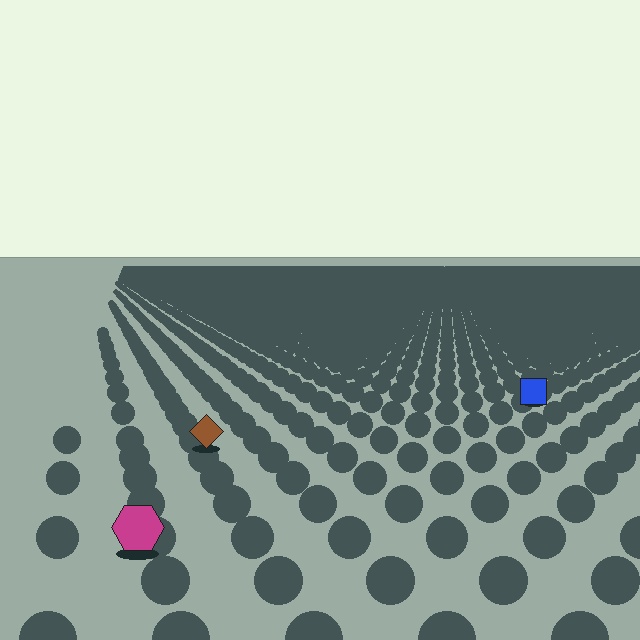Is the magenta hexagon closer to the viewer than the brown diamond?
Yes. The magenta hexagon is closer — you can tell from the texture gradient: the ground texture is coarser near it.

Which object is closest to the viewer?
The magenta hexagon is closest. The texture marks near it are larger and more spread out.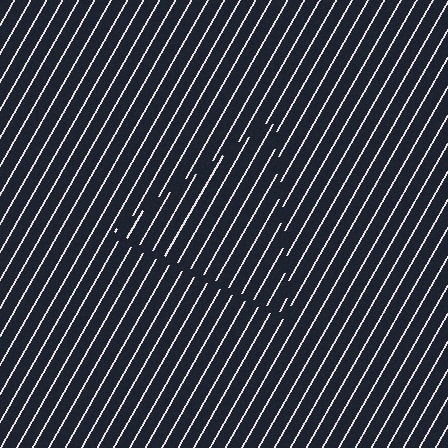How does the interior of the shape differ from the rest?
The interior of the shape contains the same grating, shifted by half a period — the contour is defined by the phase discontinuity where line-ends from the inner and outer gratings abut.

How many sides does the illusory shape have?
3 sides — the line-ends trace a triangle.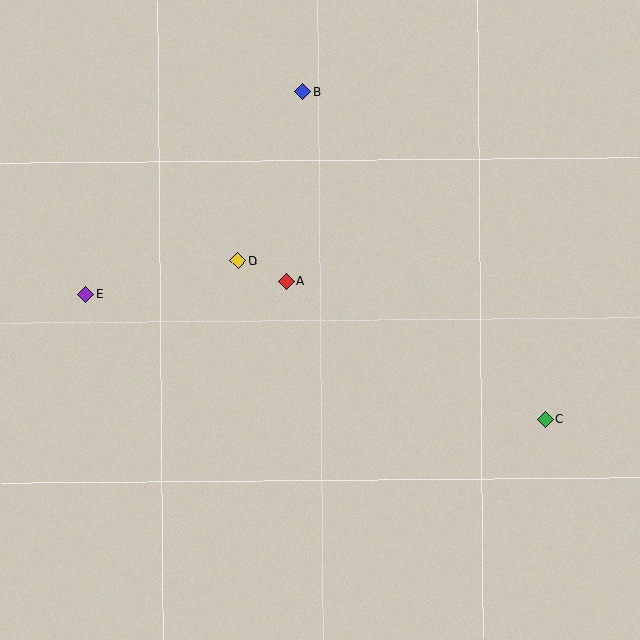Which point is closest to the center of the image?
Point A at (286, 282) is closest to the center.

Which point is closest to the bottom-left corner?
Point E is closest to the bottom-left corner.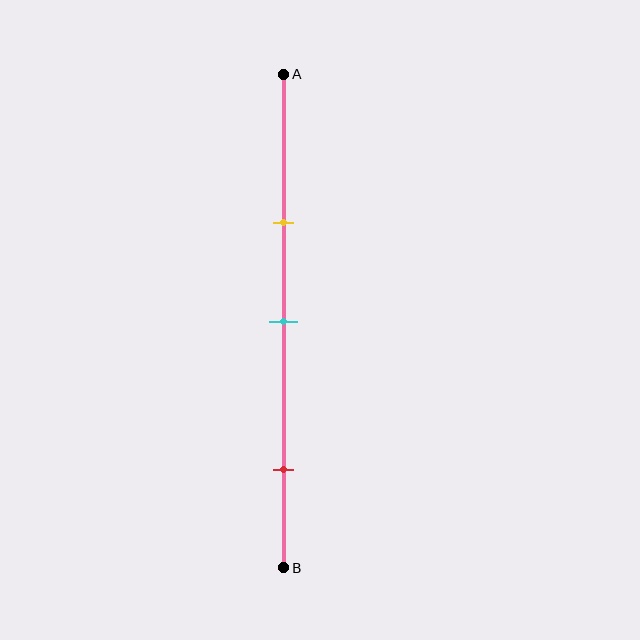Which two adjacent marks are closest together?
The yellow and cyan marks are the closest adjacent pair.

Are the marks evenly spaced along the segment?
No, the marks are not evenly spaced.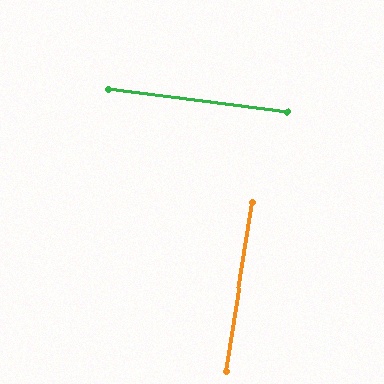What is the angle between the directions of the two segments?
Approximately 88 degrees.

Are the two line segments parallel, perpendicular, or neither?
Perpendicular — they meet at approximately 88°.